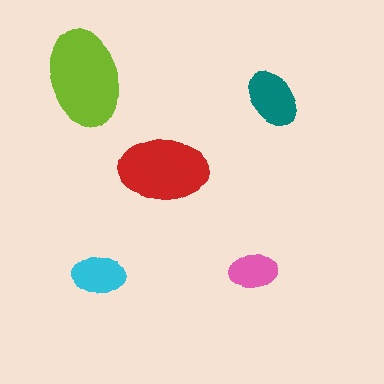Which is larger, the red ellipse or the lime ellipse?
The lime one.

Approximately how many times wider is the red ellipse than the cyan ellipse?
About 1.5 times wider.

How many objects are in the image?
There are 5 objects in the image.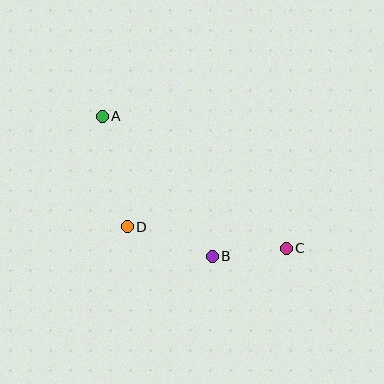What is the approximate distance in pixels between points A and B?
The distance between A and B is approximately 178 pixels.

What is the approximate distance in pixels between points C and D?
The distance between C and D is approximately 160 pixels.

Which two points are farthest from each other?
Points A and C are farthest from each other.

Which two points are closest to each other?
Points B and C are closest to each other.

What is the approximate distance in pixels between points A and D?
The distance between A and D is approximately 113 pixels.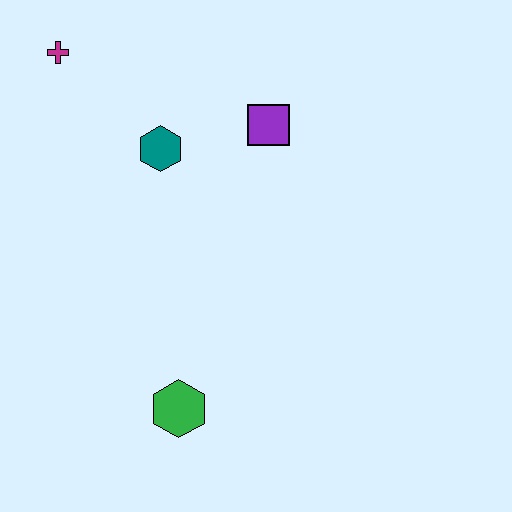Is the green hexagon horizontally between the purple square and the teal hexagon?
Yes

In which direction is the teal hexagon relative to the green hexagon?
The teal hexagon is above the green hexagon.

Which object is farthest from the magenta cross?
The green hexagon is farthest from the magenta cross.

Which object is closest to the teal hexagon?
The purple square is closest to the teal hexagon.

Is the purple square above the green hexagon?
Yes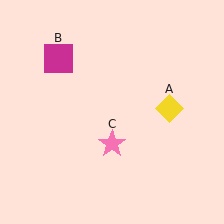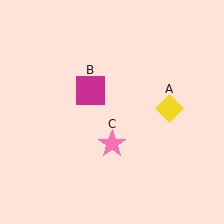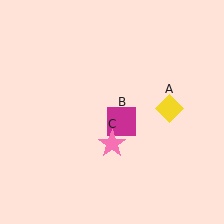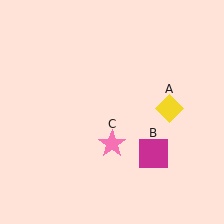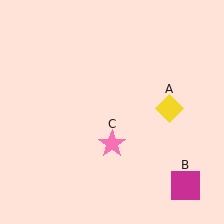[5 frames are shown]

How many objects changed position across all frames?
1 object changed position: magenta square (object B).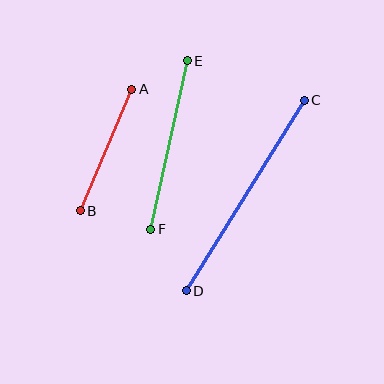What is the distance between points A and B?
The distance is approximately 132 pixels.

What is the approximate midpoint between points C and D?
The midpoint is at approximately (245, 195) pixels.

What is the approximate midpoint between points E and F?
The midpoint is at approximately (169, 145) pixels.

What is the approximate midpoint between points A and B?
The midpoint is at approximately (106, 150) pixels.